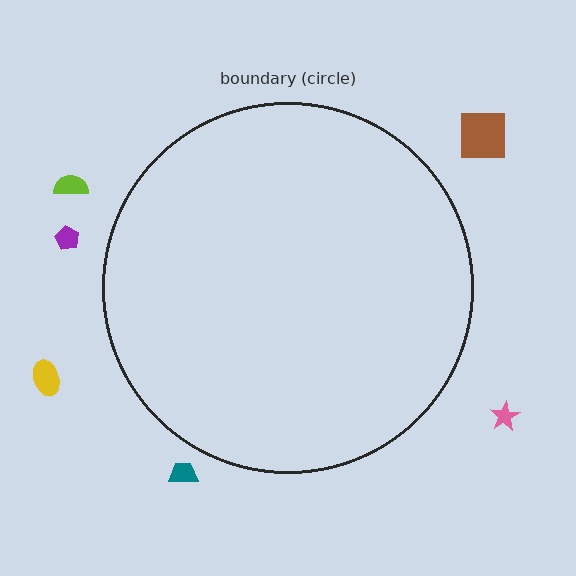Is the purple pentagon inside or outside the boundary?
Outside.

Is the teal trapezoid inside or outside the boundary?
Outside.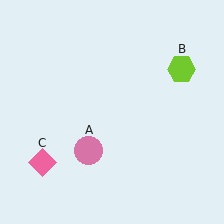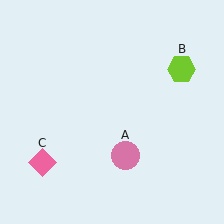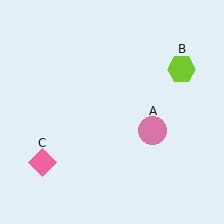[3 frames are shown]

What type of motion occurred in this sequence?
The pink circle (object A) rotated counterclockwise around the center of the scene.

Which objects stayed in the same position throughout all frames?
Lime hexagon (object B) and pink diamond (object C) remained stationary.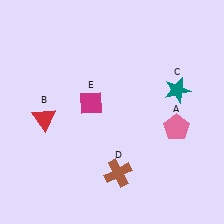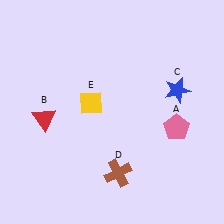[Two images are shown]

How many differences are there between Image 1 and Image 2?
There are 2 differences between the two images.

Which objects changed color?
C changed from teal to blue. E changed from magenta to yellow.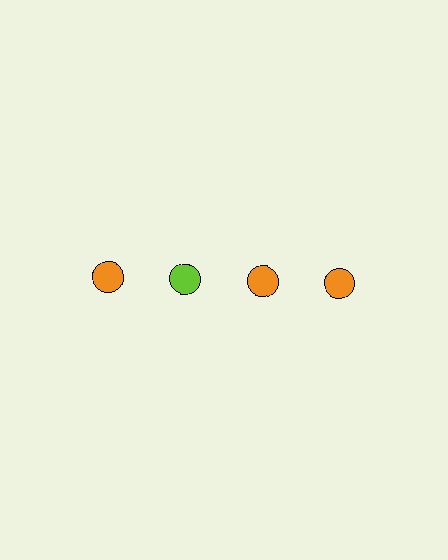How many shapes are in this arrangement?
There are 4 shapes arranged in a grid pattern.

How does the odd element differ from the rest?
It has a different color: lime instead of orange.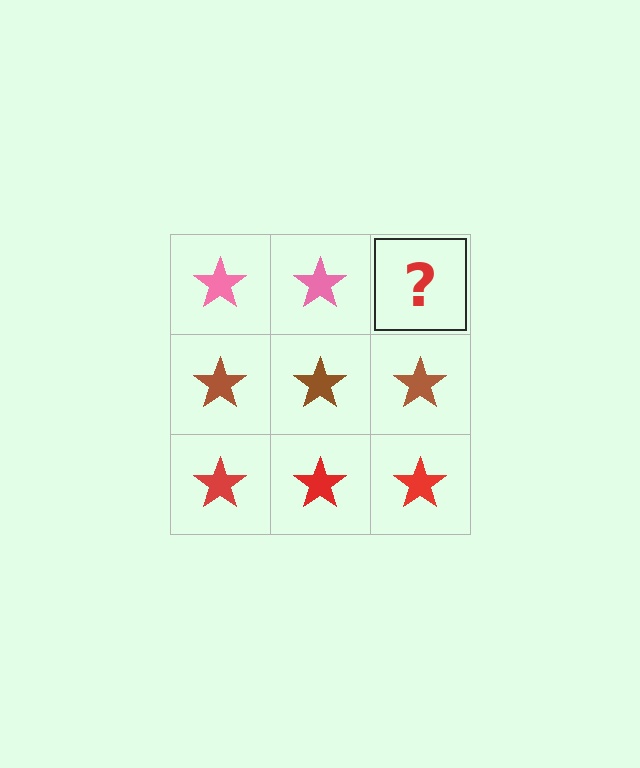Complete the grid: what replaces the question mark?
The question mark should be replaced with a pink star.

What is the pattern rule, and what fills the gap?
The rule is that each row has a consistent color. The gap should be filled with a pink star.